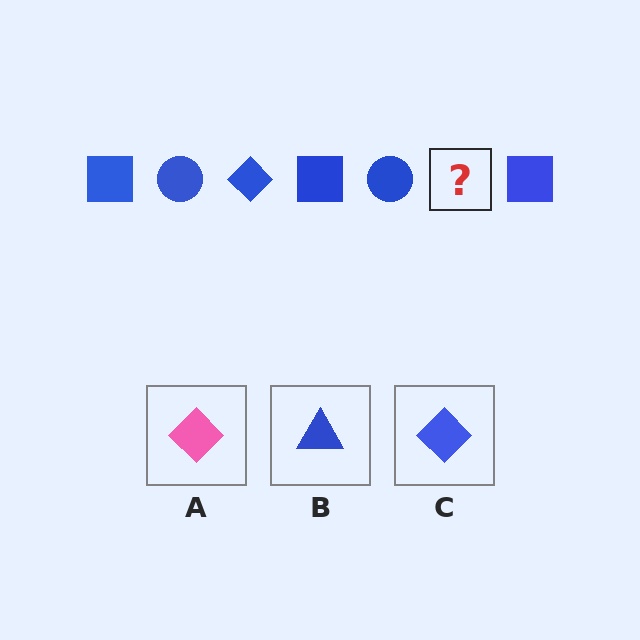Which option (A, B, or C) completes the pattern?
C.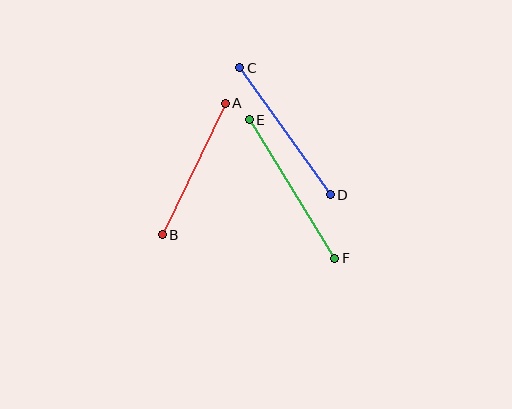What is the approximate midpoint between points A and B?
The midpoint is at approximately (194, 169) pixels.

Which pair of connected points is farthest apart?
Points E and F are farthest apart.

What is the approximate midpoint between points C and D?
The midpoint is at approximately (285, 131) pixels.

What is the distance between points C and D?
The distance is approximately 156 pixels.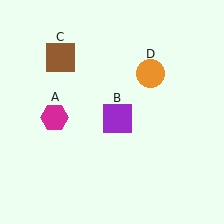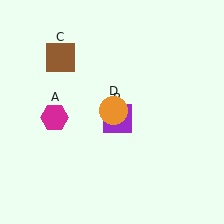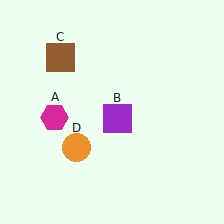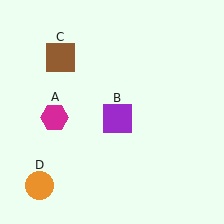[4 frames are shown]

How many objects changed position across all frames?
1 object changed position: orange circle (object D).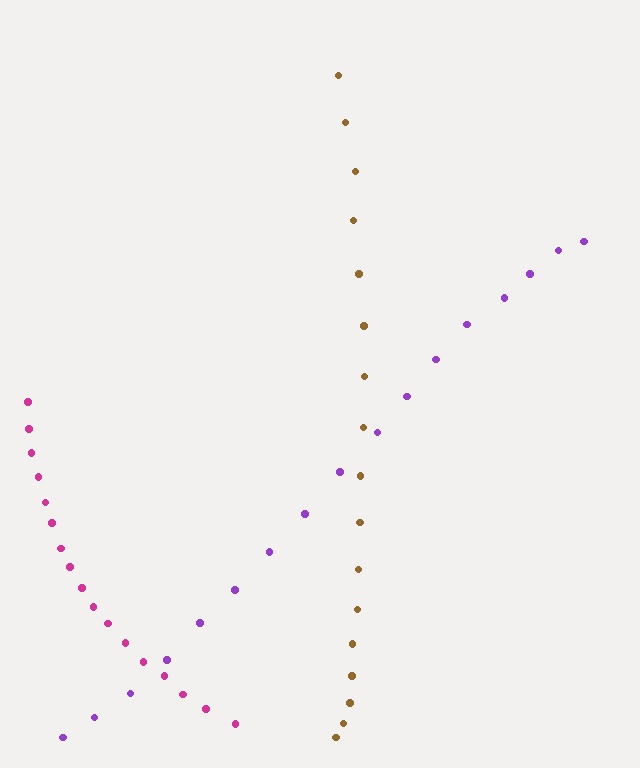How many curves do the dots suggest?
There are 3 distinct paths.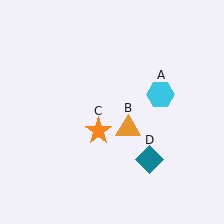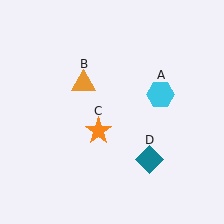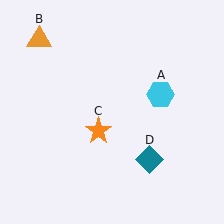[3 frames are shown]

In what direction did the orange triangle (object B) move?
The orange triangle (object B) moved up and to the left.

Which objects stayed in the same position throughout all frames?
Cyan hexagon (object A) and orange star (object C) and teal diamond (object D) remained stationary.